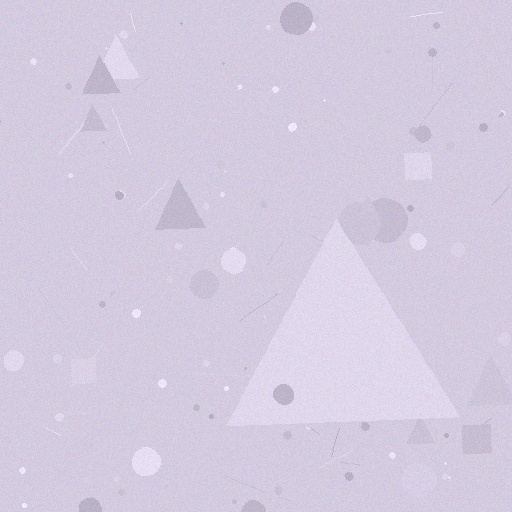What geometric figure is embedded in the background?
A triangle is embedded in the background.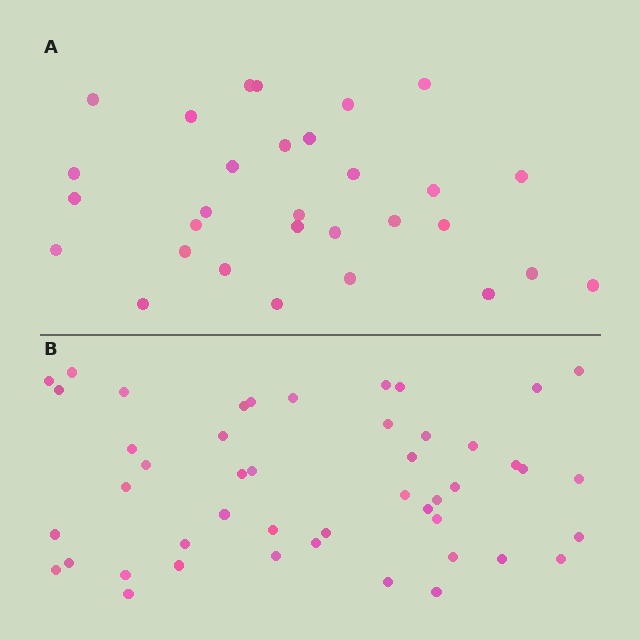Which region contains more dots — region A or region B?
Region B (the bottom region) has more dots.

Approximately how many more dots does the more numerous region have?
Region B has approximately 15 more dots than region A.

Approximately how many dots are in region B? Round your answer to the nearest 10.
About 50 dots. (The exact count is 47, which rounds to 50.)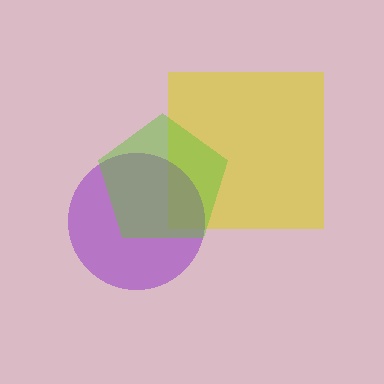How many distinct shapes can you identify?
There are 3 distinct shapes: a yellow square, a purple circle, a lime pentagon.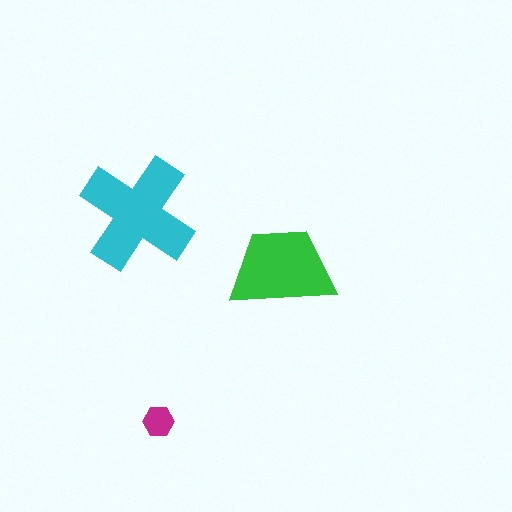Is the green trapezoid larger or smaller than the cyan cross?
Smaller.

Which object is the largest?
The cyan cross.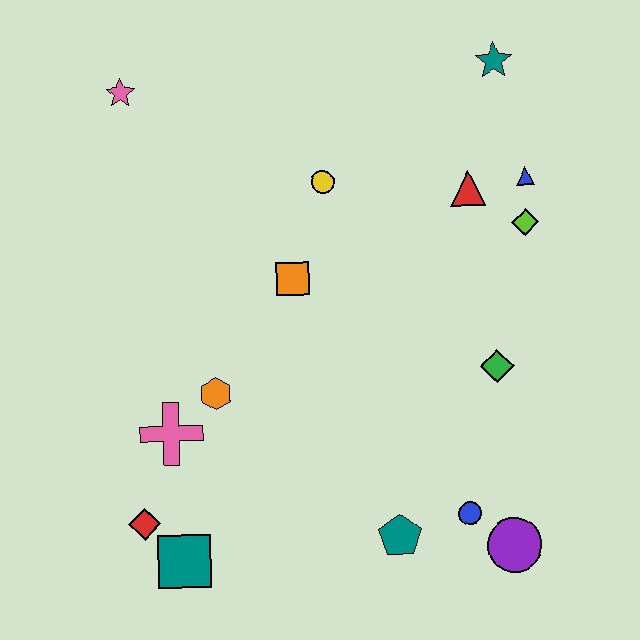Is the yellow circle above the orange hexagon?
Yes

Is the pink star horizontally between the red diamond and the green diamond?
No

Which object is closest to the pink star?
The yellow circle is closest to the pink star.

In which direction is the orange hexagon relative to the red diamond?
The orange hexagon is above the red diamond.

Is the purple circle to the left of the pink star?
No